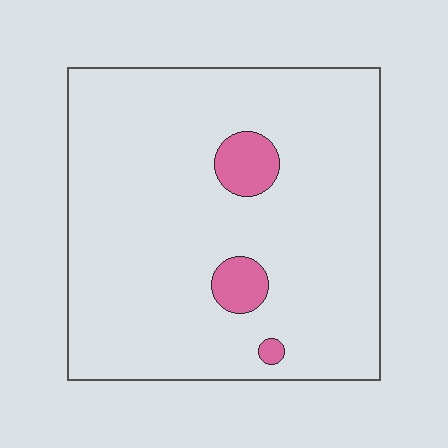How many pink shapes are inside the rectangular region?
3.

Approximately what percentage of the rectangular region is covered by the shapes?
Approximately 5%.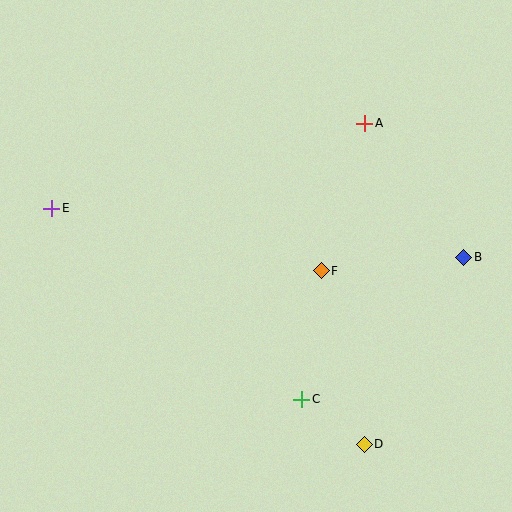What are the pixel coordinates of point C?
Point C is at (302, 399).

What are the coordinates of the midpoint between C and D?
The midpoint between C and D is at (333, 422).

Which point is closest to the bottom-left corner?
Point E is closest to the bottom-left corner.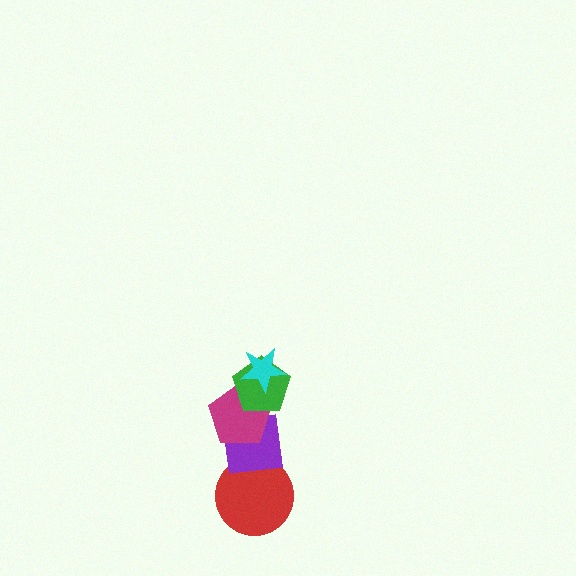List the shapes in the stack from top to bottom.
From top to bottom: the cyan star, the green pentagon, the magenta pentagon, the purple square, the red circle.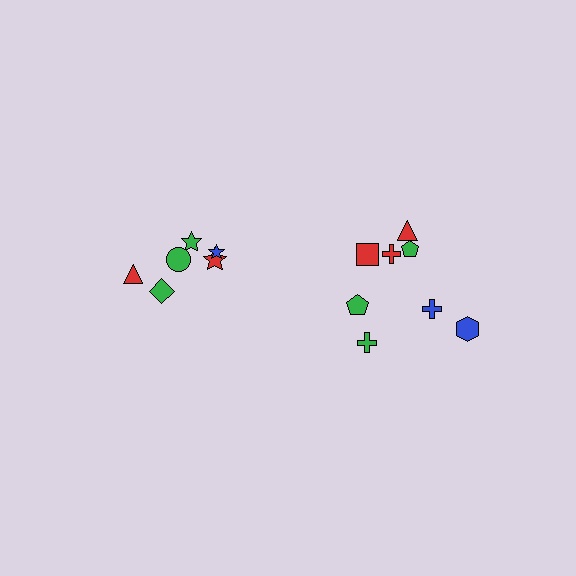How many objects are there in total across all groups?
There are 14 objects.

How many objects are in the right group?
There are 8 objects.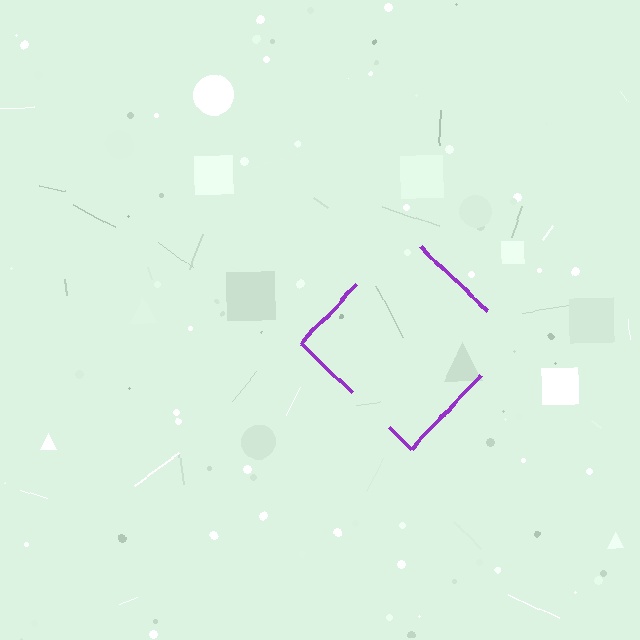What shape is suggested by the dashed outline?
The dashed outline suggests a diamond.